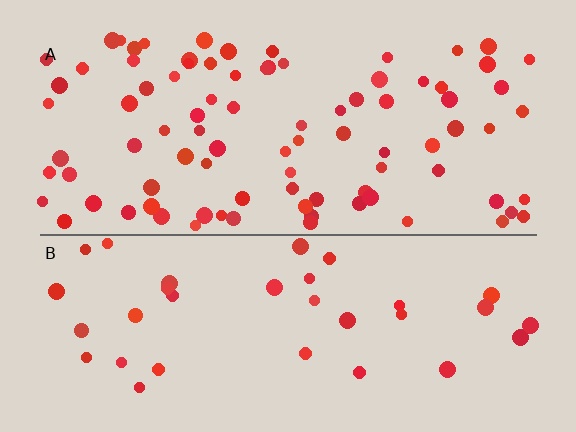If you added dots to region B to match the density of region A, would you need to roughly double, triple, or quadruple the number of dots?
Approximately triple.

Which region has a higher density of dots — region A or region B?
A (the top).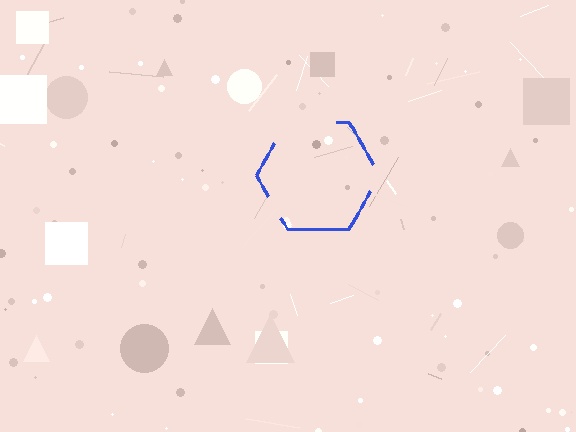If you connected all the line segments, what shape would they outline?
They would outline a hexagon.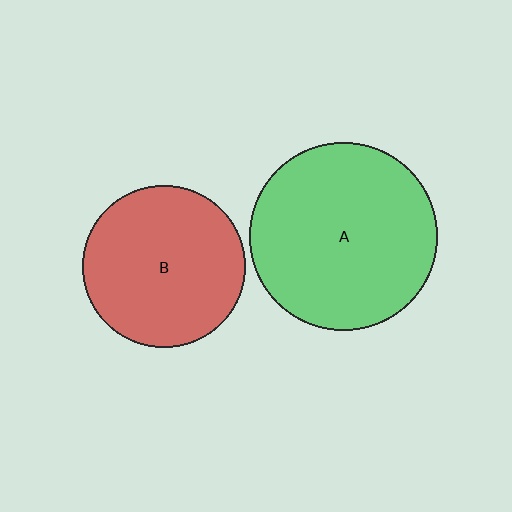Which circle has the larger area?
Circle A (green).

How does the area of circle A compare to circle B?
Approximately 1.3 times.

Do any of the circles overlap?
No, none of the circles overlap.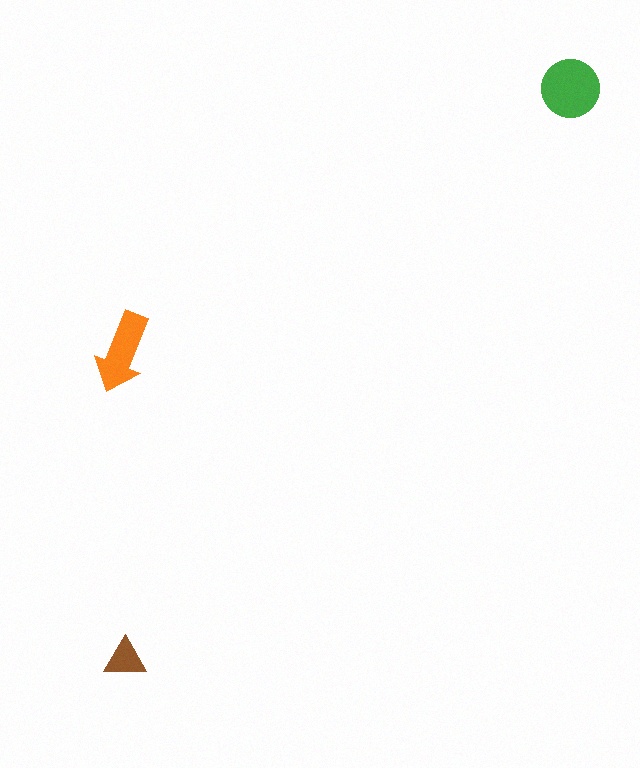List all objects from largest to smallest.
The green circle, the orange arrow, the brown triangle.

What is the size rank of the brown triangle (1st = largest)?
3rd.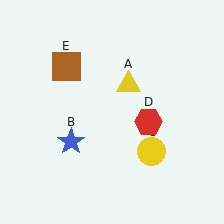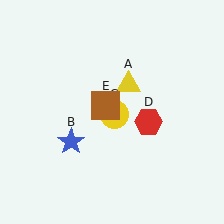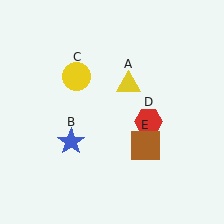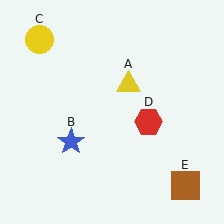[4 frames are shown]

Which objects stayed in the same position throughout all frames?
Yellow triangle (object A) and blue star (object B) and red hexagon (object D) remained stationary.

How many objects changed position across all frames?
2 objects changed position: yellow circle (object C), brown square (object E).